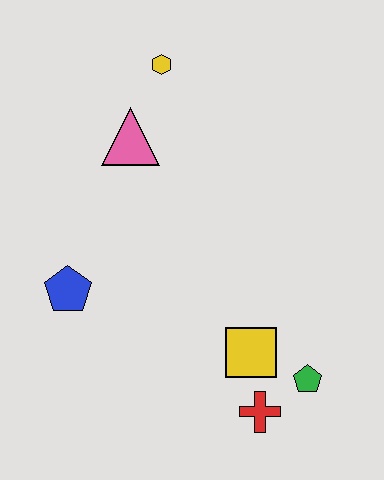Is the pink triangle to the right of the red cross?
No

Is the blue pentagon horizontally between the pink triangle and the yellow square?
No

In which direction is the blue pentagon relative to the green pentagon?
The blue pentagon is to the left of the green pentagon.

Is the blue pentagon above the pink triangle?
No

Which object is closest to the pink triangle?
The yellow hexagon is closest to the pink triangle.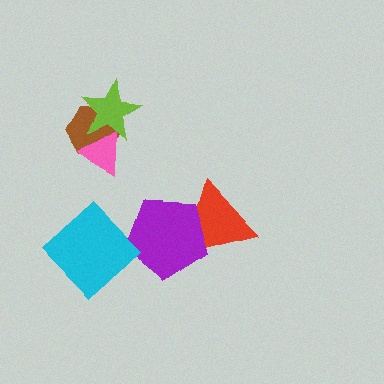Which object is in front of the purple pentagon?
The cyan diamond is in front of the purple pentagon.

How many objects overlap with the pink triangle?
2 objects overlap with the pink triangle.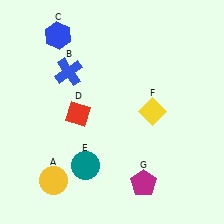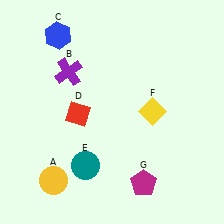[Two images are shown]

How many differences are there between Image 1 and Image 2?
There is 1 difference between the two images.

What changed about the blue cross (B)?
In Image 1, B is blue. In Image 2, it changed to purple.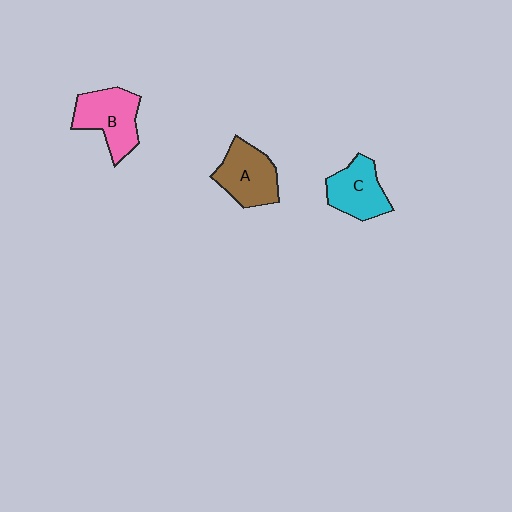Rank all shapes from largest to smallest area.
From largest to smallest: B (pink), A (brown), C (cyan).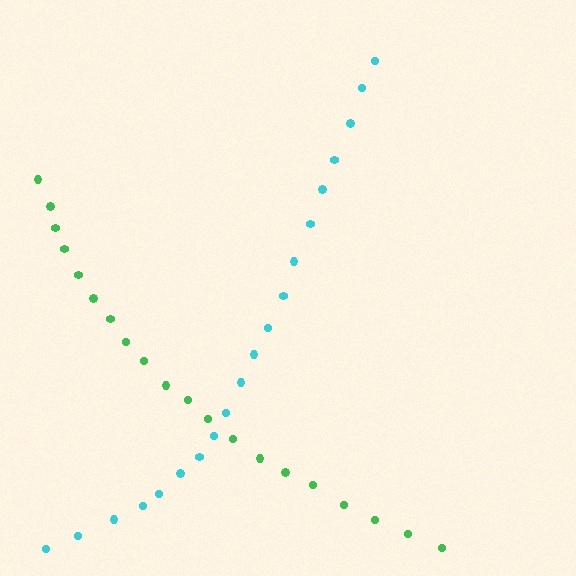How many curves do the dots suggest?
There are 2 distinct paths.